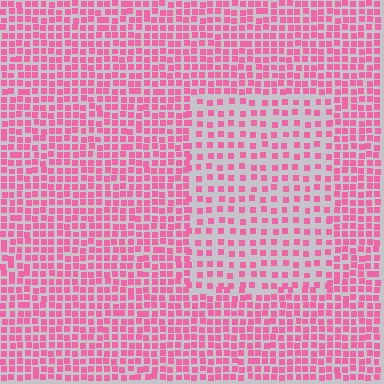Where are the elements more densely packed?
The elements are more densely packed outside the rectangle boundary.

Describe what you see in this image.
The image contains small pink elements arranged at two different densities. A rectangle-shaped region is visible where the elements are less densely packed than the surrounding area.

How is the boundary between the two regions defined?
The boundary is defined by a change in element density (approximately 1.8x ratio). All elements are the same color, size, and shape.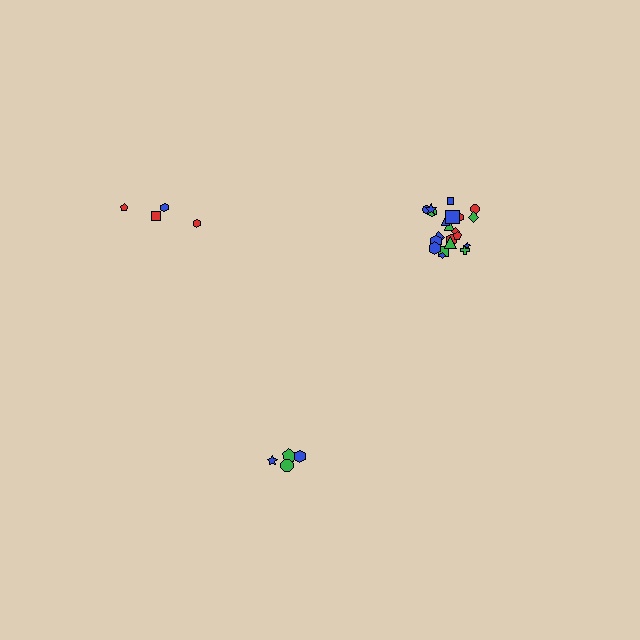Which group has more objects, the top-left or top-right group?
The top-right group.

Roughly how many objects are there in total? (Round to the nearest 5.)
Roughly 30 objects in total.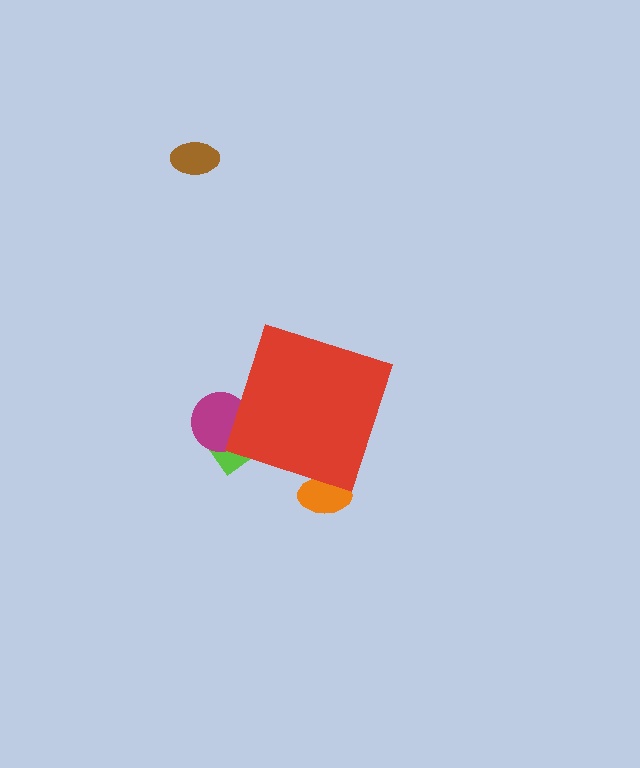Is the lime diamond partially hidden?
Yes, the lime diamond is partially hidden behind the red diamond.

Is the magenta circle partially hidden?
Yes, the magenta circle is partially hidden behind the red diamond.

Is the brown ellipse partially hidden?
No, the brown ellipse is fully visible.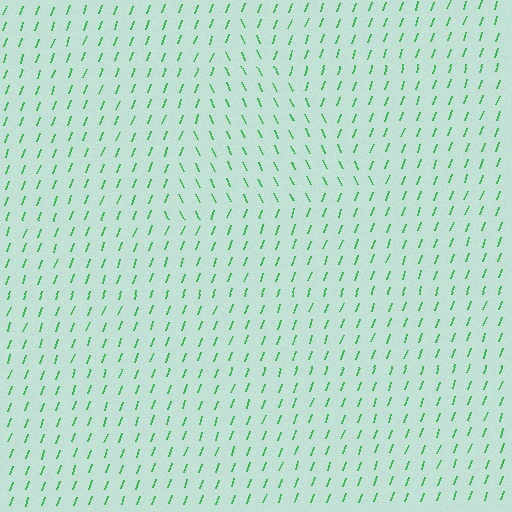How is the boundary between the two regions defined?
The boundary is defined purely by a change in line orientation (approximately 45 degrees difference). All lines are the same color and thickness.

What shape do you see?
I see a triangle.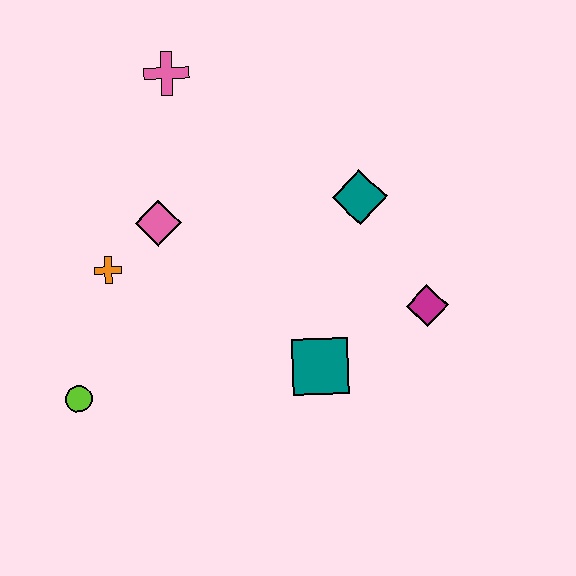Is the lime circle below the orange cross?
Yes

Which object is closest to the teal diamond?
The magenta diamond is closest to the teal diamond.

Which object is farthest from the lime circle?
The magenta diamond is farthest from the lime circle.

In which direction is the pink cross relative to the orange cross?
The pink cross is above the orange cross.